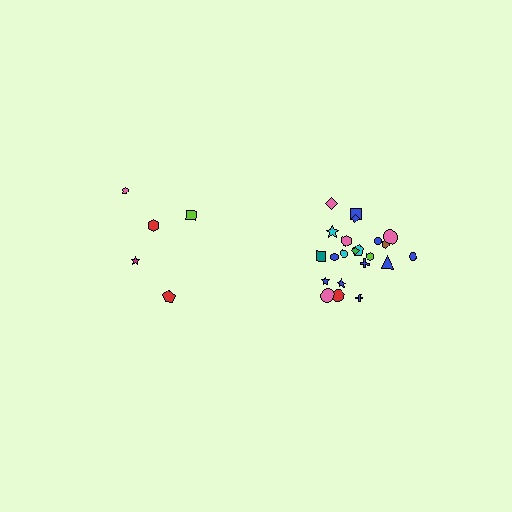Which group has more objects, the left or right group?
The right group.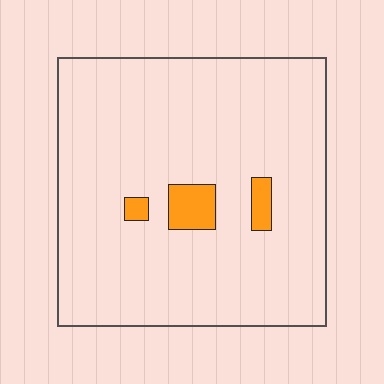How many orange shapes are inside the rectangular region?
3.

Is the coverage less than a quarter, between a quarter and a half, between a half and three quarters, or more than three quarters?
Less than a quarter.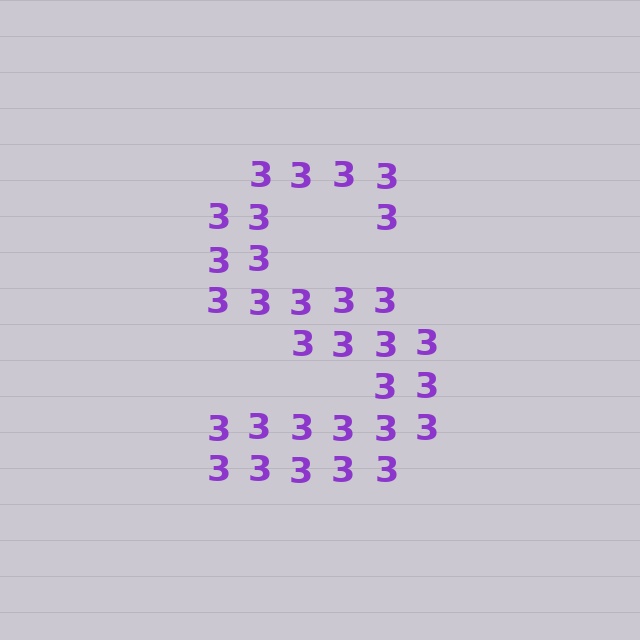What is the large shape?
The large shape is the letter S.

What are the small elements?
The small elements are digit 3's.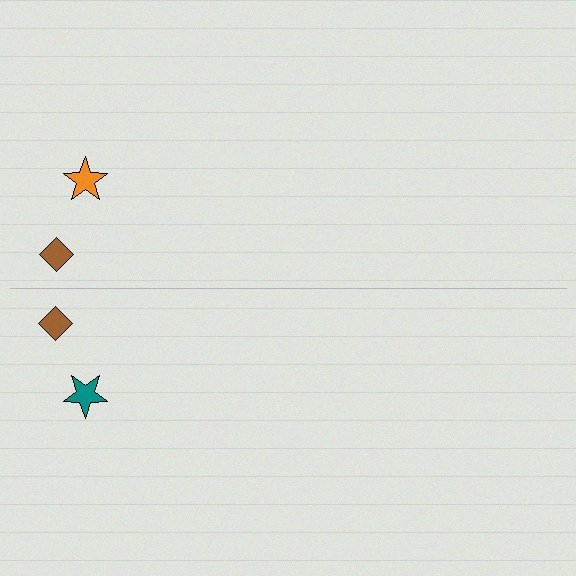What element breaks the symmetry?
The teal star on the bottom side breaks the symmetry — its mirror counterpart is orange.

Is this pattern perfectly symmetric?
No, the pattern is not perfectly symmetric. The teal star on the bottom side breaks the symmetry — its mirror counterpart is orange.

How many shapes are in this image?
There are 4 shapes in this image.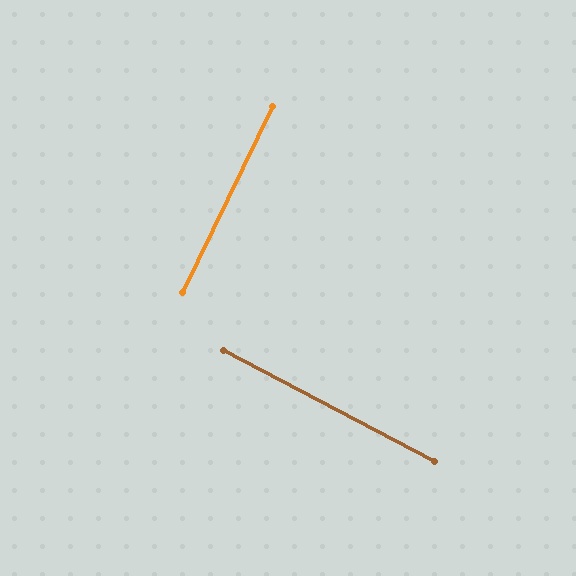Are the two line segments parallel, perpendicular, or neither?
Perpendicular — they meet at approximately 88°.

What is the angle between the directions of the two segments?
Approximately 88 degrees.